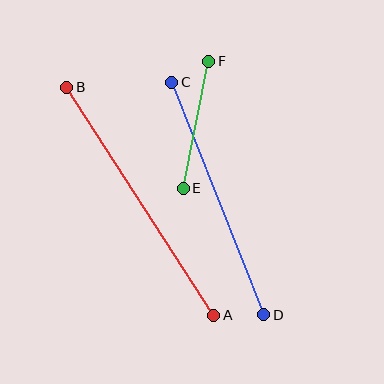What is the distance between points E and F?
The distance is approximately 129 pixels.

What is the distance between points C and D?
The distance is approximately 250 pixels.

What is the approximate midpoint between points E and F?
The midpoint is at approximately (196, 125) pixels.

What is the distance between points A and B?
The distance is approximately 271 pixels.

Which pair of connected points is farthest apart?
Points A and B are farthest apart.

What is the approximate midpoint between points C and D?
The midpoint is at approximately (218, 199) pixels.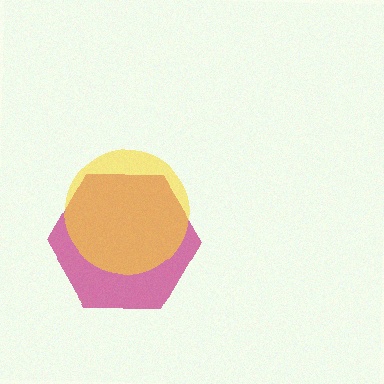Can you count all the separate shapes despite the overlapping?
Yes, there are 2 separate shapes.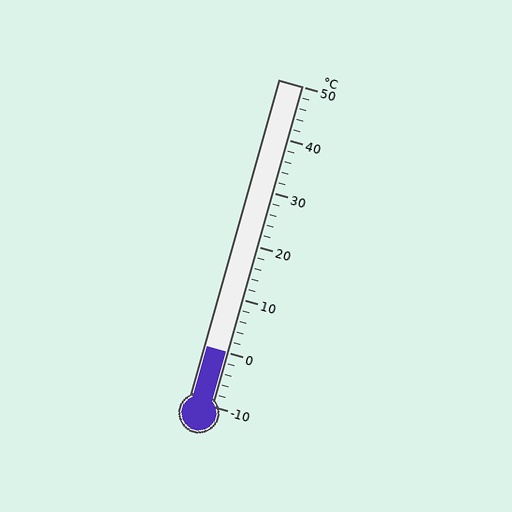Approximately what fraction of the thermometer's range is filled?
The thermometer is filled to approximately 15% of its range.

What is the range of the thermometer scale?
The thermometer scale ranges from -10°C to 50°C.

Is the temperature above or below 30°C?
The temperature is below 30°C.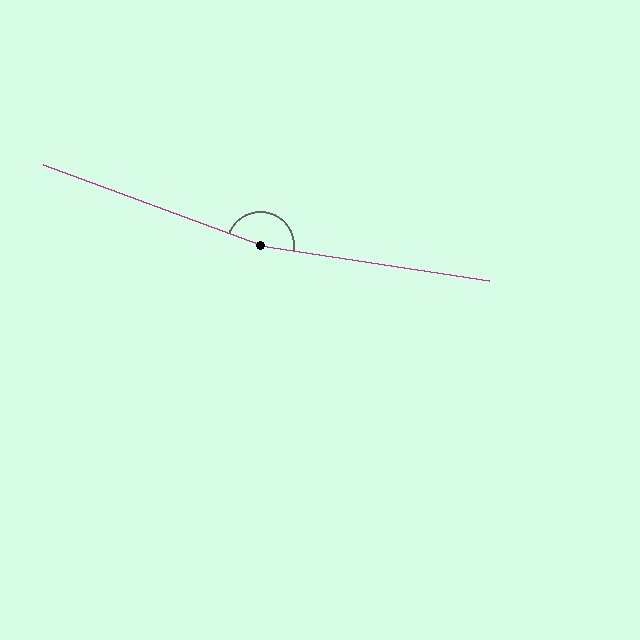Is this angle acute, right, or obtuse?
It is obtuse.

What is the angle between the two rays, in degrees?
Approximately 169 degrees.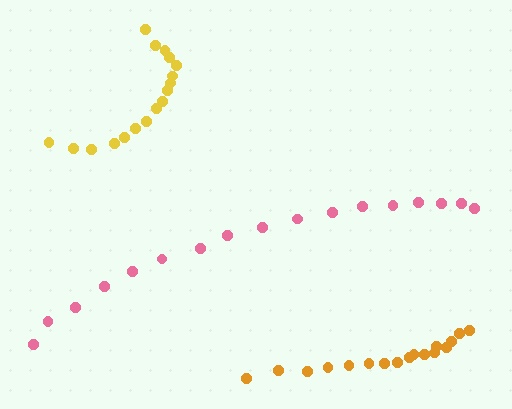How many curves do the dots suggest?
There are 3 distinct paths.